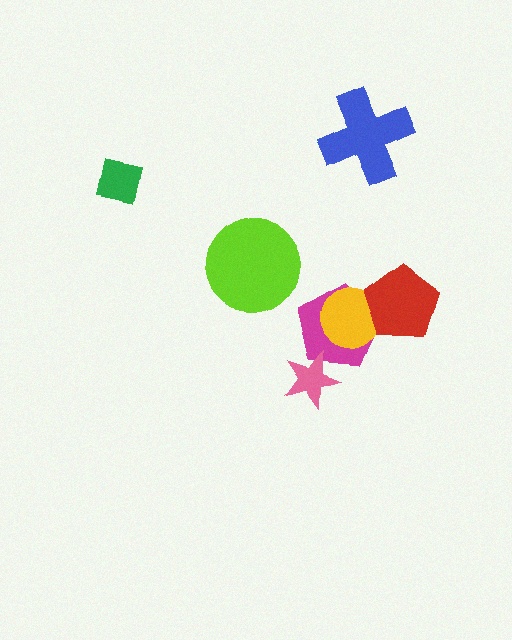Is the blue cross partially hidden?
No, no other shape covers it.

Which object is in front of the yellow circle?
The red pentagon is in front of the yellow circle.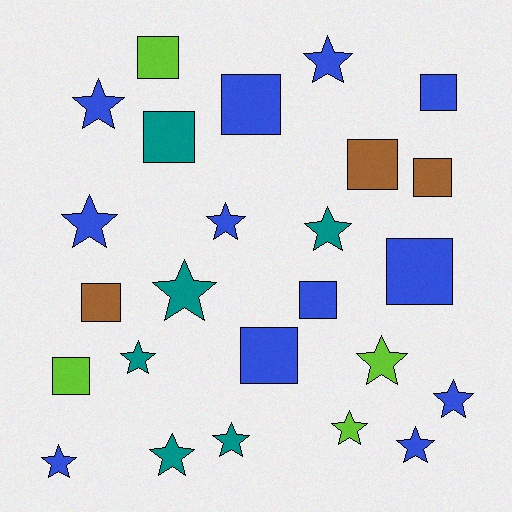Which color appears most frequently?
Blue, with 12 objects.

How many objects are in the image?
There are 25 objects.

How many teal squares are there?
There is 1 teal square.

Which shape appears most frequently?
Star, with 14 objects.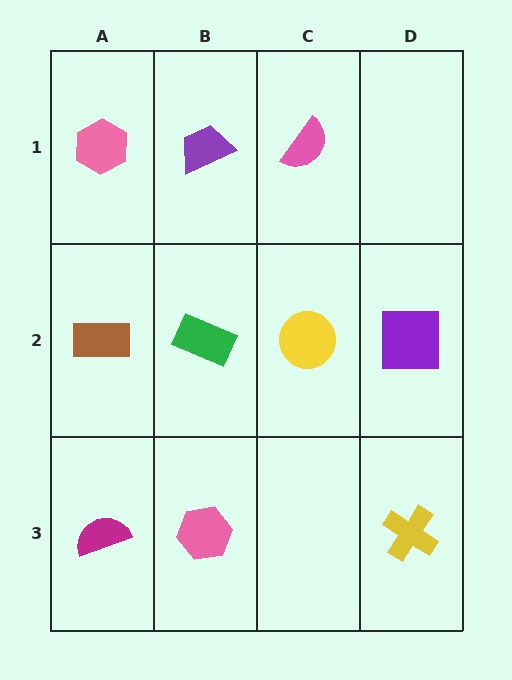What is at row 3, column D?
A yellow cross.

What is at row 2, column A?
A brown rectangle.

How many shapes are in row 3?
3 shapes.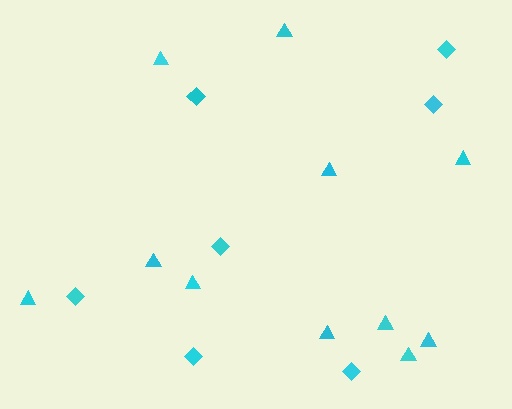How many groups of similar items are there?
There are 2 groups: one group of triangles (11) and one group of diamonds (7).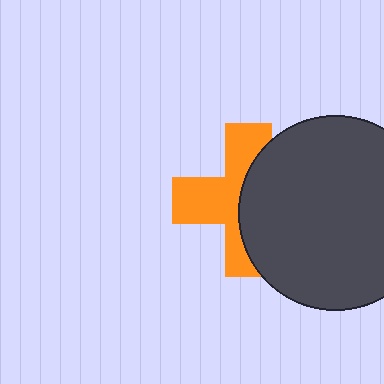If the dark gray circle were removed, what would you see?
You would see the complete orange cross.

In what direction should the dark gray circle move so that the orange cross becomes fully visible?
The dark gray circle should move right. That is the shortest direction to clear the overlap and leave the orange cross fully visible.